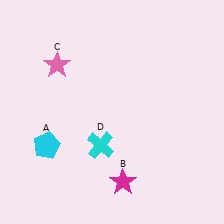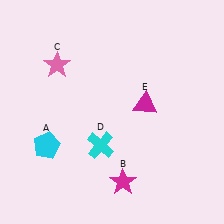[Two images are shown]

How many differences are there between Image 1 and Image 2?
There is 1 difference between the two images.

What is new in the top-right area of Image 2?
A magenta triangle (E) was added in the top-right area of Image 2.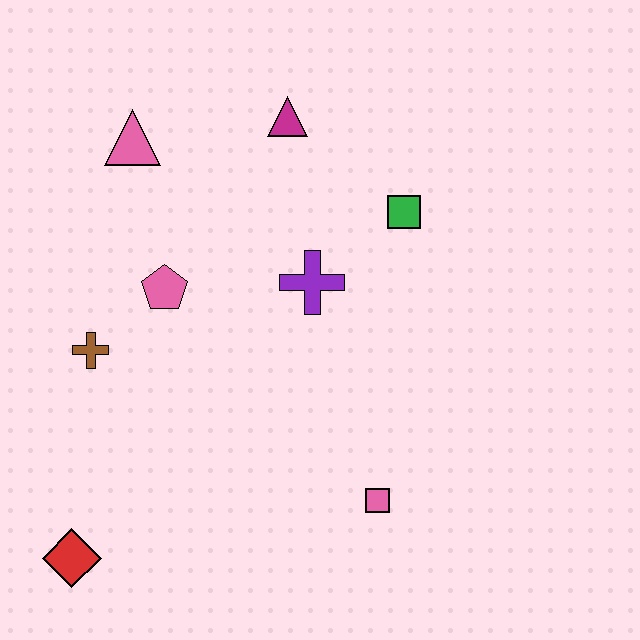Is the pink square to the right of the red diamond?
Yes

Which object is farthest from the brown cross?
The green square is farthest from the brown cross.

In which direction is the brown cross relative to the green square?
The brown cross is to the left of the green square.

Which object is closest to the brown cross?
The pink pentagon is closest to the brown cross.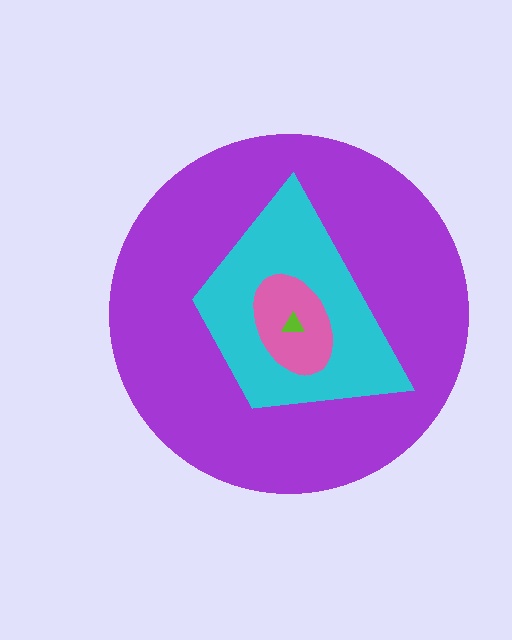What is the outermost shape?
The purple circle.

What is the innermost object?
The lime triangle.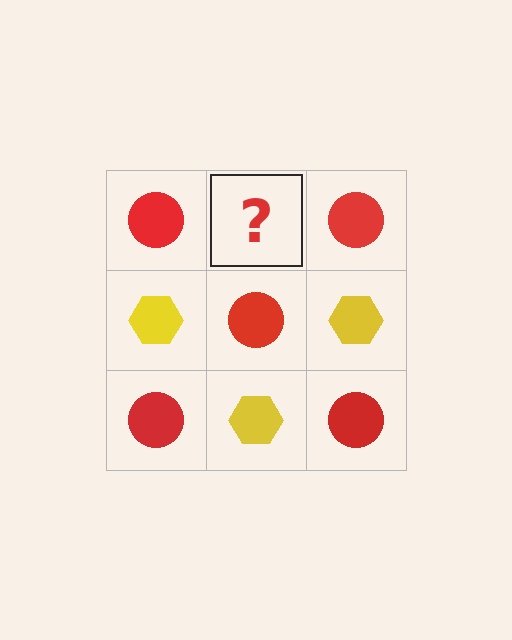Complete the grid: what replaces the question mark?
The question mark should be replaced with a yellow hexagon.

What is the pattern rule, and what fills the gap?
The rule is that it alternates red circle and yellow hexagon in a checkerboard pattern. The gap should be filled with a yellow hexagon.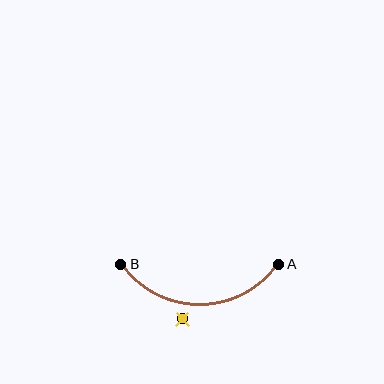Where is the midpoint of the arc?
The arc midpoint is the point on the curve farthest from the straight line joining A and B. It sits below that line.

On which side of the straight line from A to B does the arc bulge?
The arc bulges below the straight line connecting A and B.